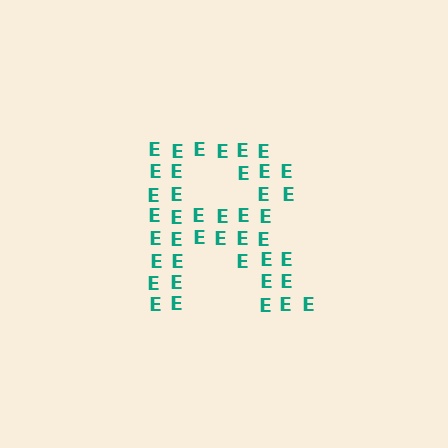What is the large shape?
The large shape is the letter R.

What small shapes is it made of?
It is made of small letter E's.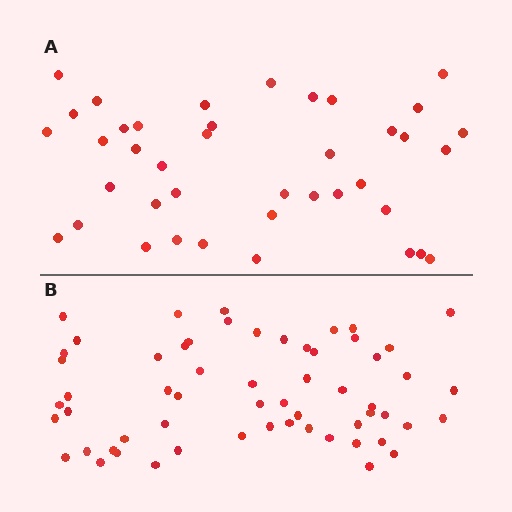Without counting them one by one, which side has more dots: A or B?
Region B (the bottom region) has more dots.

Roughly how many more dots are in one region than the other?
Region B has approximately 20 more dots than region A.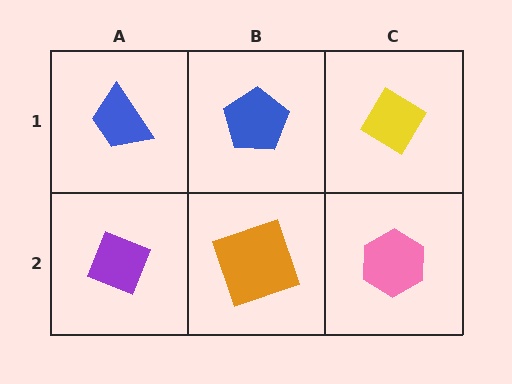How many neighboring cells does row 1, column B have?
3.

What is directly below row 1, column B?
An orange square.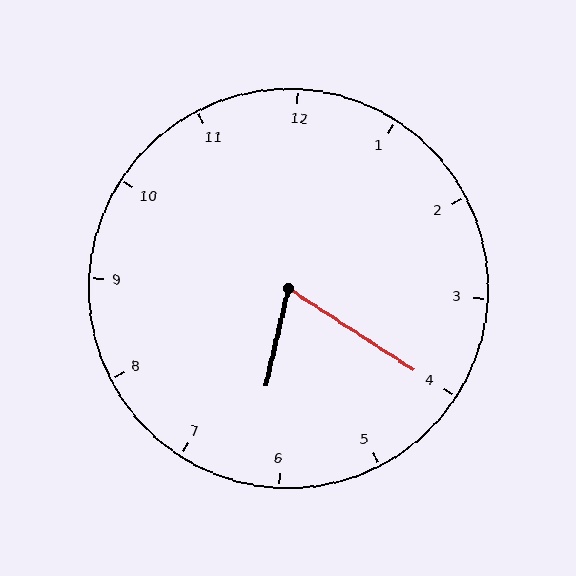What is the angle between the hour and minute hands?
Approximately 70 degrees.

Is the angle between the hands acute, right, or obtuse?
It is acute.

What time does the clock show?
6:20.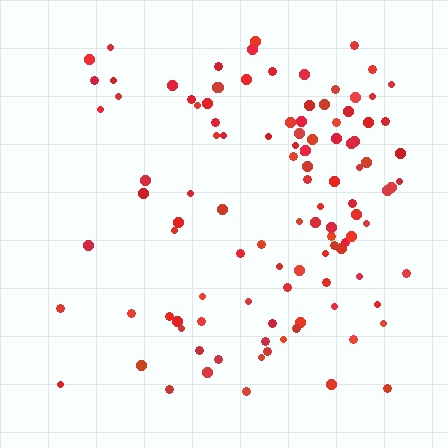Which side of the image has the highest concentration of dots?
The right.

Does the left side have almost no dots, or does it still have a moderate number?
Still a moderate number, just noticeably fewer than the right.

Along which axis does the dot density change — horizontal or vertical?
Horizontal.